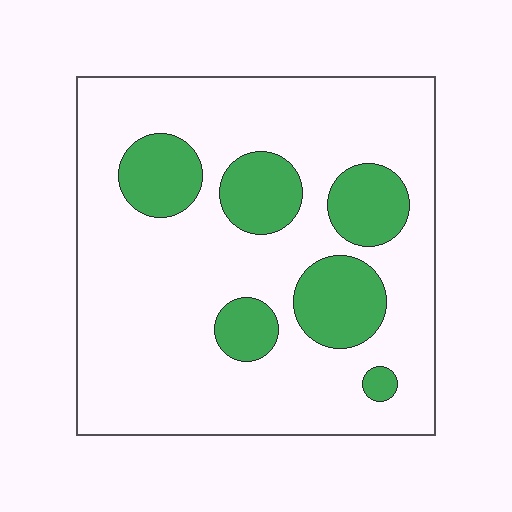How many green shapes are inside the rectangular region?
6.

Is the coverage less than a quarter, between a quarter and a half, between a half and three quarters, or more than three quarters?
Less than a quarter.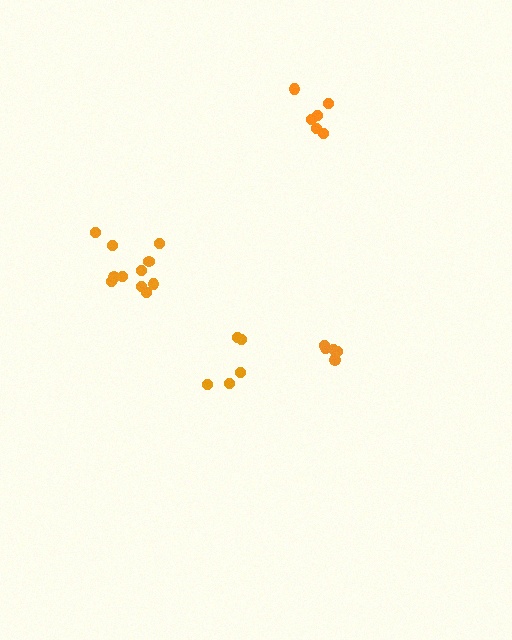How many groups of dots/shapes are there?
There are 4 groups.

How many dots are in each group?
Group 1: 5 dots, Group 2: 5 dots, Group 3: 6 dots, Group 4: 11 dots (27 total).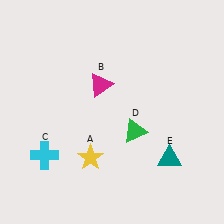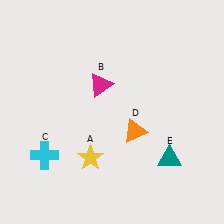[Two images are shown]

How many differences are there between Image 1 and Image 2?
There is 1 difference between the two images.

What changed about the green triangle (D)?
In Image 1, D is green. In Image 2, it changed to orange.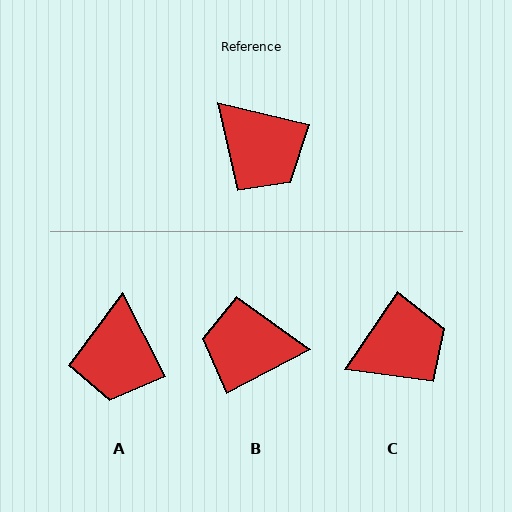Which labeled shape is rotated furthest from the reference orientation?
B, about 139 degrees away.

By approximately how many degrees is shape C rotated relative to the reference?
Approximately 70 degrees counter-clockwise.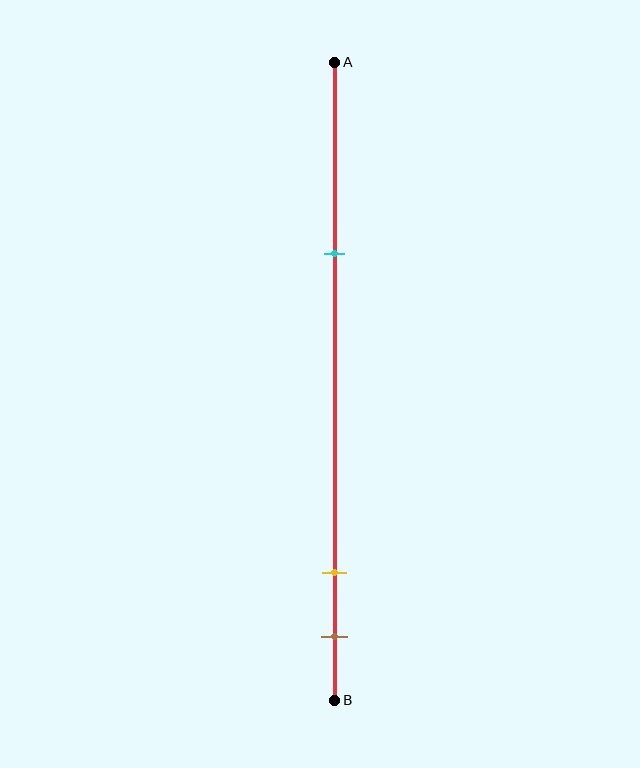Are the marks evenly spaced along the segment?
No, the marks are not evenly spaced.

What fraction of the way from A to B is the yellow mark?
The yellow mark is approximately 80% (0.8) of the way from A to B.